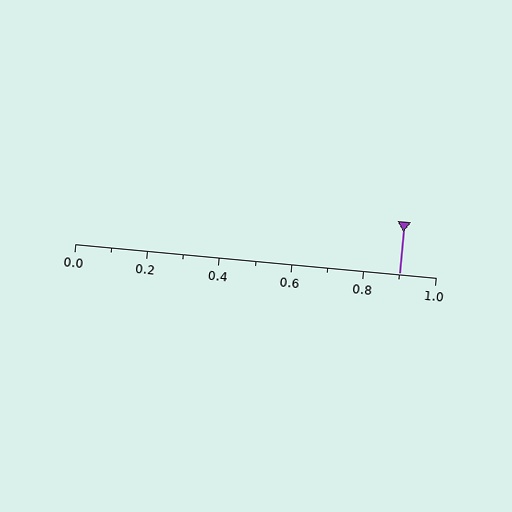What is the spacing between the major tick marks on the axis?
The major ticks are spaced 0.2 apart.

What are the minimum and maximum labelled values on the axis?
The axis runs from 0.0 to 1.0.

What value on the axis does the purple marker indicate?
The marker indicates approximately 0.9.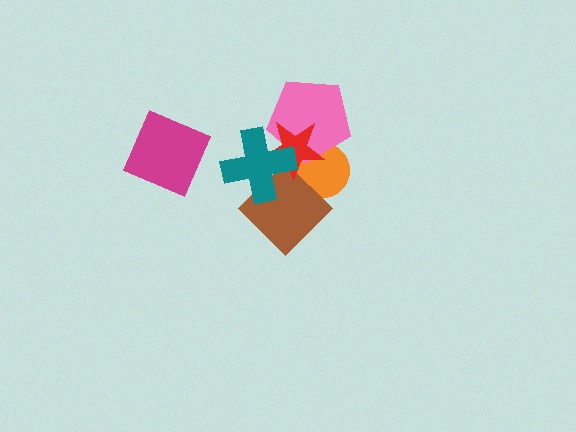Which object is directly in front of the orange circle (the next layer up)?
The brown diamond is directly in front of the orange circle.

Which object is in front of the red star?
The teal cross is in front of the red star.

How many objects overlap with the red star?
4 objects overlap with the red star.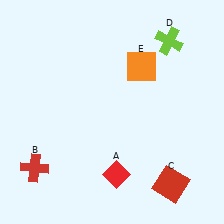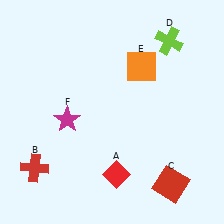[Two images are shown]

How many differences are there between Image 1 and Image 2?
There is 1 difference between the two images.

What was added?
A magenta star (F) was added in Image 2.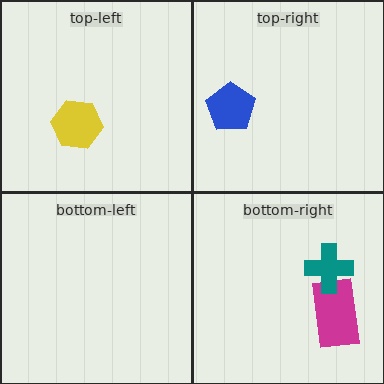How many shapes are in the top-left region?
1.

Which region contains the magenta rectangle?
The bottom-right region.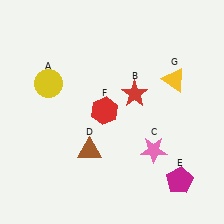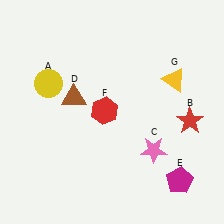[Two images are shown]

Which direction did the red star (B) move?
The red star (B) moved right.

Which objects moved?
The objects that moved are: the red star (B), the brown triangle (D).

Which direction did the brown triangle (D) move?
The brown triangle (D) moved up.